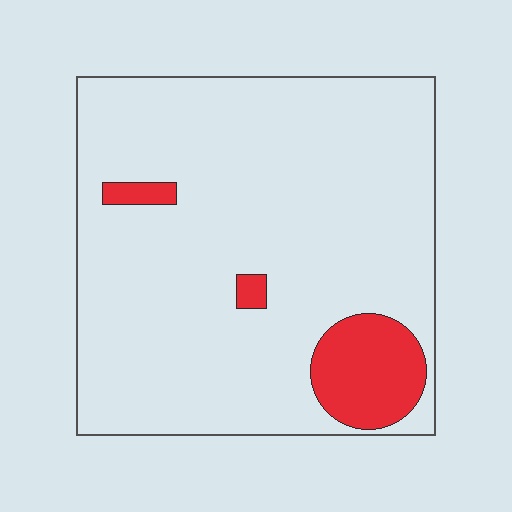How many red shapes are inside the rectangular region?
3.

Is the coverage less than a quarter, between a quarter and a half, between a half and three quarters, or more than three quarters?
Less than a quarter.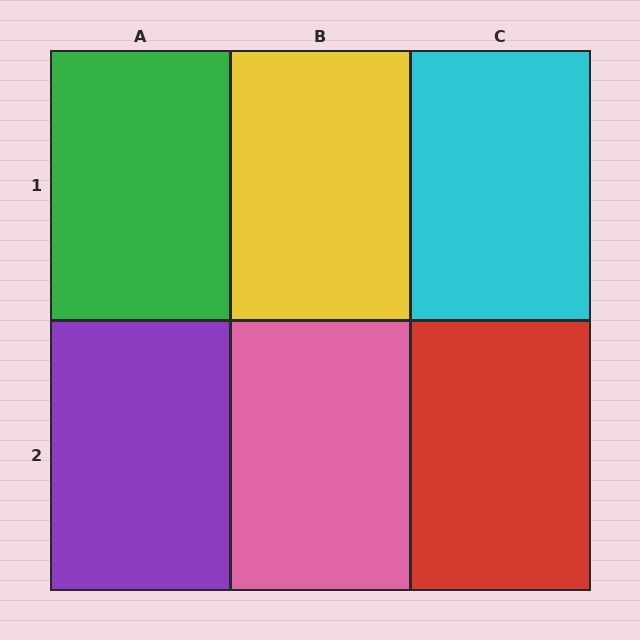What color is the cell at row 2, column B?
Pink.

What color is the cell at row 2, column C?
Red.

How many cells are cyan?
1 cell is cyan.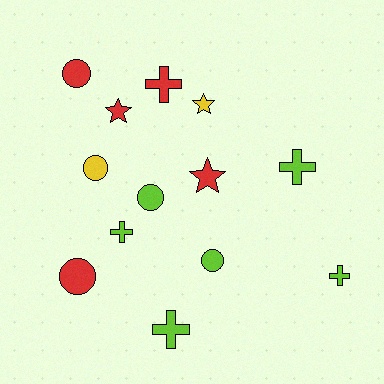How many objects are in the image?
There are 13 objects.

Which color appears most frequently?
Lime, with 6 objects.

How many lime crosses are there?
There are 4 lime crosses.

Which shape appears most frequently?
Circle, with 5 objects.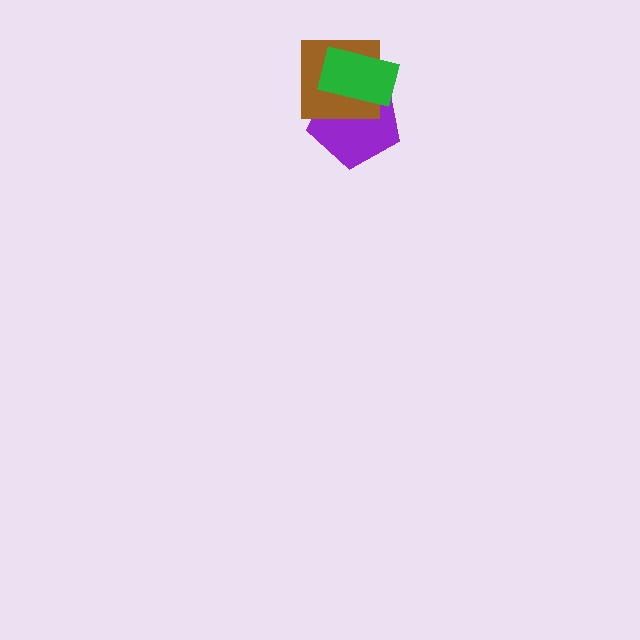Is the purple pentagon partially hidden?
Yes, it is partially covered by another shape.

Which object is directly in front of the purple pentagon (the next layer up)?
The brown square is directly in front of the purple pentagon.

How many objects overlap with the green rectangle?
2 objects overlap with the green rectangle.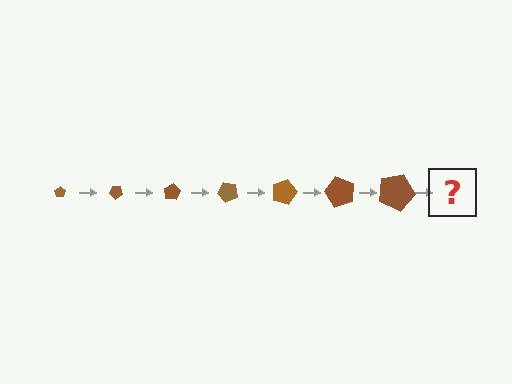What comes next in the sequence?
The next element should be a pentagon, larger than the previous one and rotated 280 degrees from the start.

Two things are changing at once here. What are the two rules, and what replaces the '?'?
The two rules are that the pentagon grows larger each step and it rotates 40 degrees each step. The '?' should be a pentagon, larger than the previous one and rotated 280 degrees from the start.